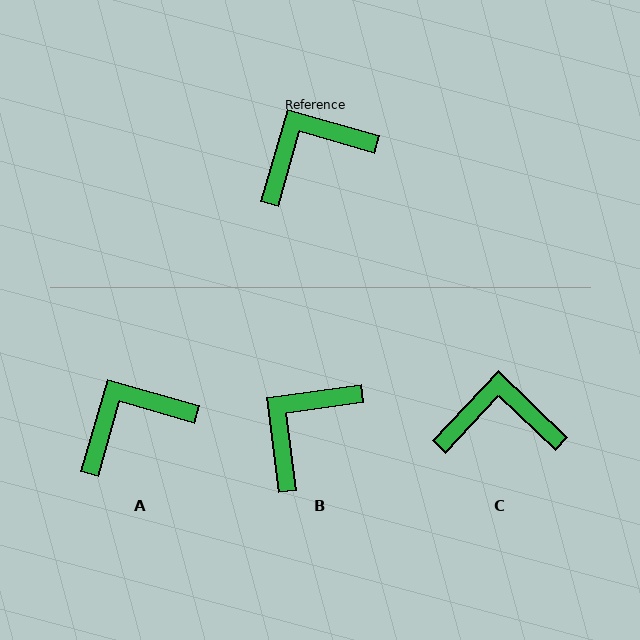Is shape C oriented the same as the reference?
No, it is off by about 27 degrees.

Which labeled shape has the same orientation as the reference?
A.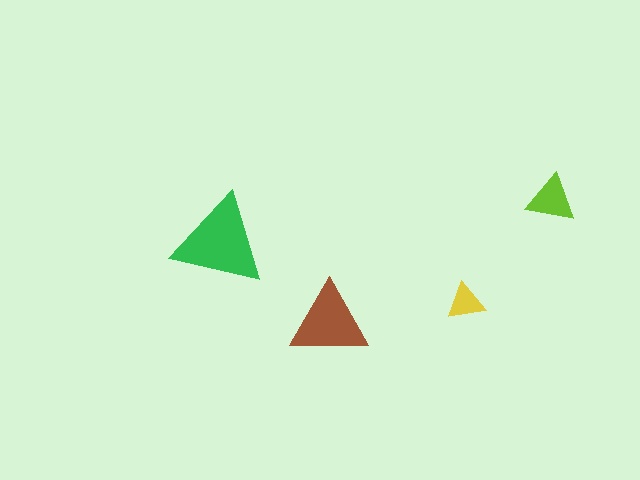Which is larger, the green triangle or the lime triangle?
The green one.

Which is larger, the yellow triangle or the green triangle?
The green one.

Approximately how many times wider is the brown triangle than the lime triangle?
About 1.5 times wider.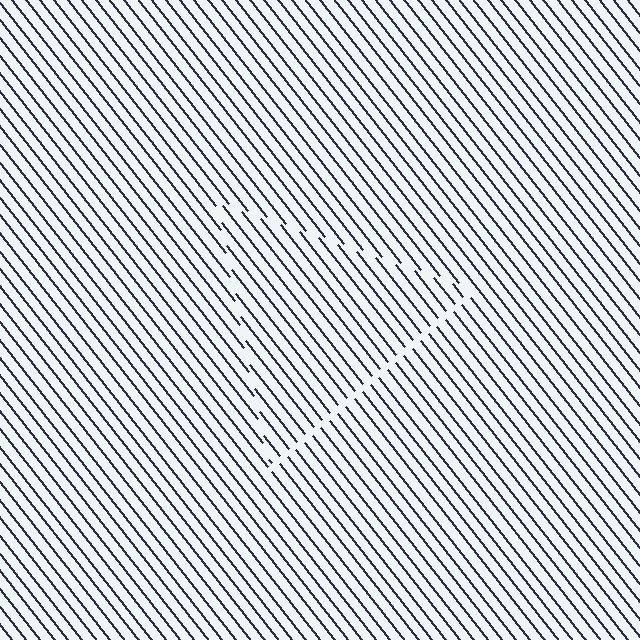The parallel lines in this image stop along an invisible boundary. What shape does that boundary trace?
An illusory triangle. The interior of the shape contains the same grating, shifted by half a period — the contour is defined by the phase discontinuity where line-ends from the inner and outer gratings abut.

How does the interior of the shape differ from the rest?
The interior of the shape contains the same grating, shifted by half a period — the contour is defined by the phase discontinuity where line-ends from the inner and outer gratings abut.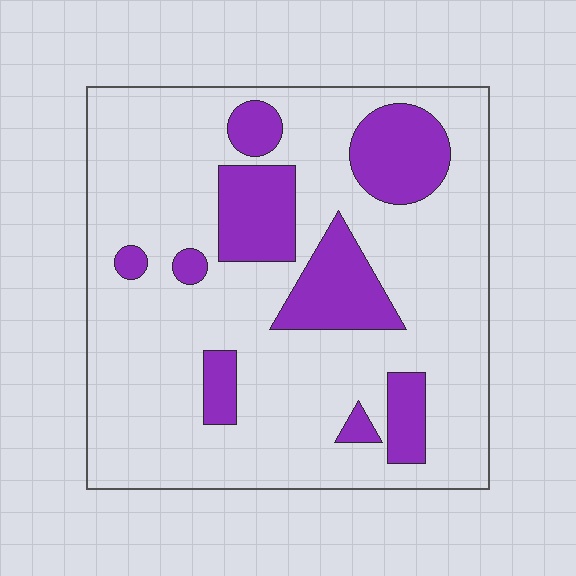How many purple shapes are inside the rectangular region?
9.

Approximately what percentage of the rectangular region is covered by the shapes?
Approximately 20%.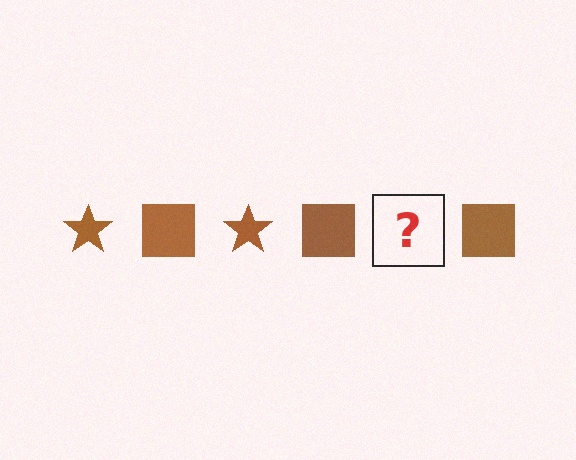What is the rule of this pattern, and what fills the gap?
The rule is that the pattern cycles through star, square shapes in brown. The gap should be filled with a brown star.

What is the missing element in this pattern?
The missing element is a brown star.